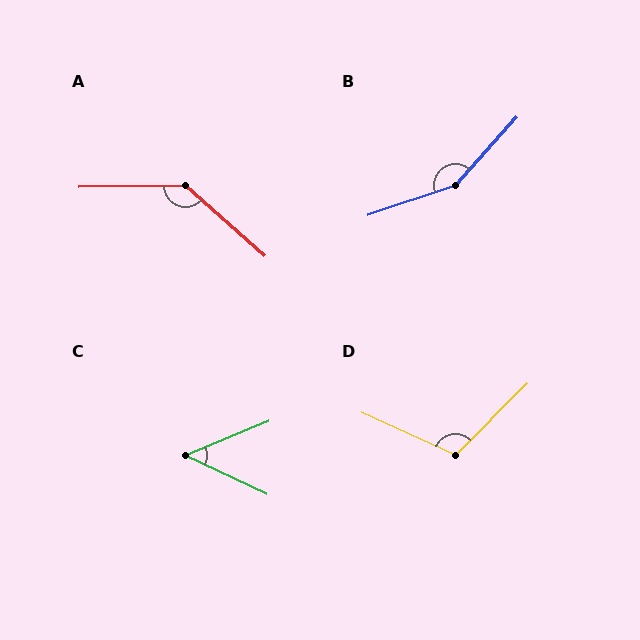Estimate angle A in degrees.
Approximately 138 degrees.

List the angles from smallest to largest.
C (48°), D (111°), A (138°), B (150°).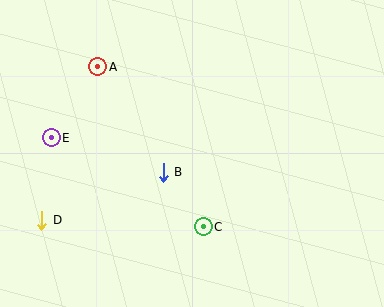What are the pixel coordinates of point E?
Point E is at (51, 138).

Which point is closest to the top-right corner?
Point B is closest to the top-right corner.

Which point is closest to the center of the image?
Point B at (163, 172) is closest to the center.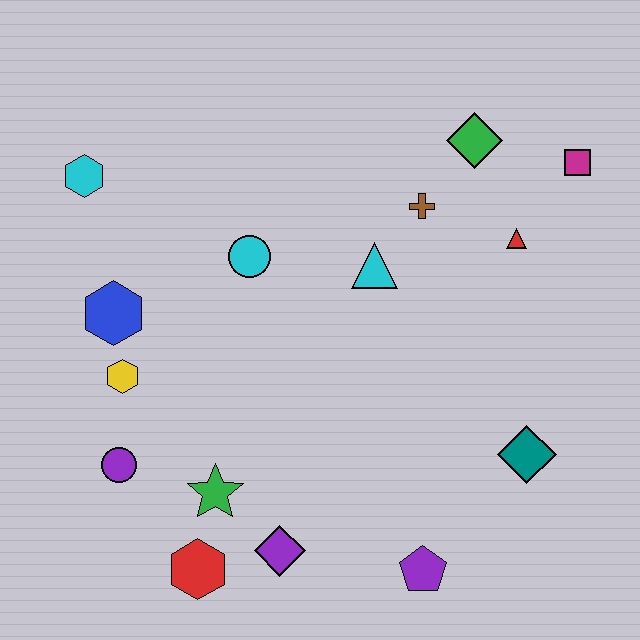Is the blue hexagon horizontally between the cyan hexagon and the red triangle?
Yes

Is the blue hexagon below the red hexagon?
No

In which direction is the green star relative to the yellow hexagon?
The green star is below the yellow hexagon.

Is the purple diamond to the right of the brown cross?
No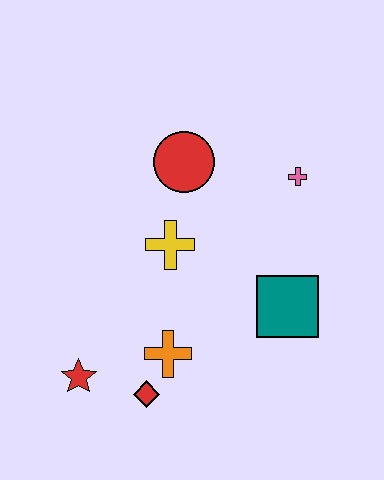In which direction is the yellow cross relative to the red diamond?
The yellow cross is above the red diamond.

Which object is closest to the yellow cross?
The red circle is closest to the yellow cross.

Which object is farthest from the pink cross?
The red star is farthest from the pink cross.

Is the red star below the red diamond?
No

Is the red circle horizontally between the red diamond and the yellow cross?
No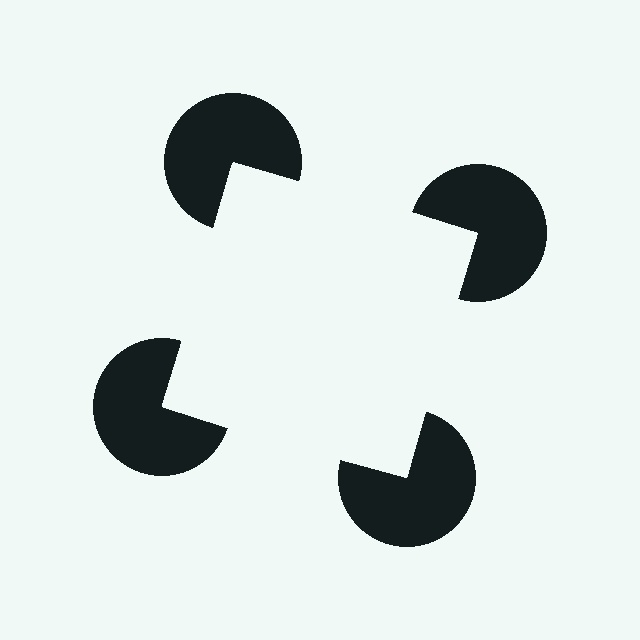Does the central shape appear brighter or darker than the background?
It typically appears slightly brighter than the background, even though no actual brightness change is drawn.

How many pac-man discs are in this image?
There are 4 — one at each vertex of the illusory square.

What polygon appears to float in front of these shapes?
An illusory square — its edges are inferred from the aligned wedge cuts in the pac-man discs, not physically drawn.